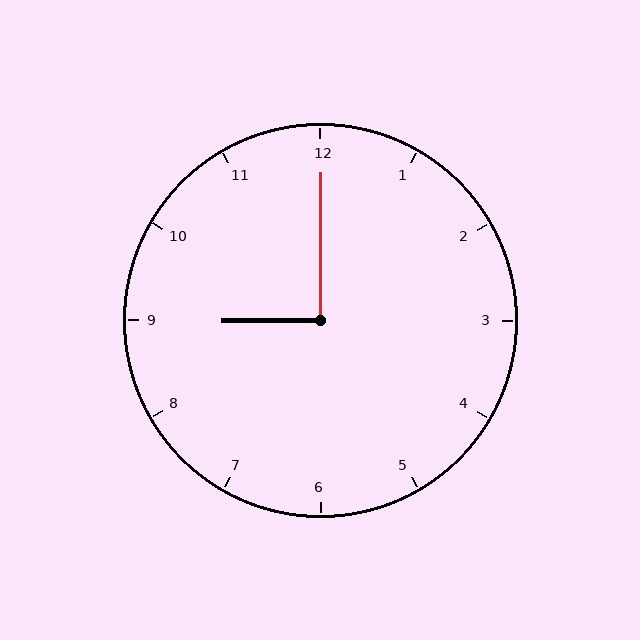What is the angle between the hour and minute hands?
Approximately 90 degrees.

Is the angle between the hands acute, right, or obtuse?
It is right.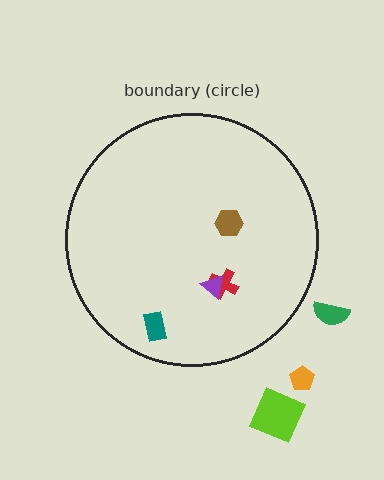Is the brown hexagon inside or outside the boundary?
Inside.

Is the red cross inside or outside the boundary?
Inside.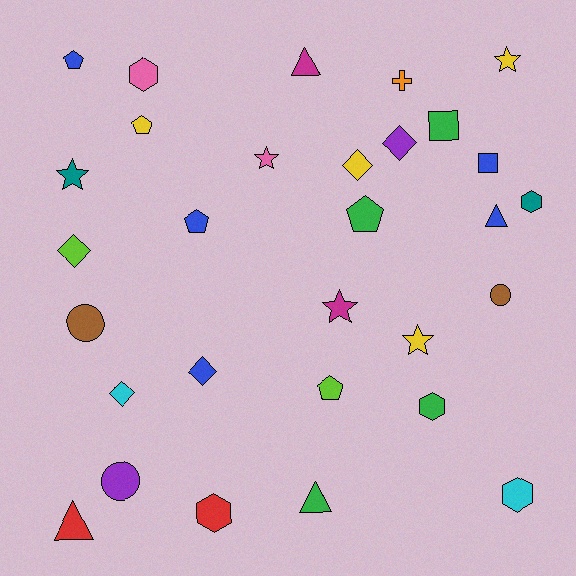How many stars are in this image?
There are 5 stars.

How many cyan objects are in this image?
There are 2 cyan objects.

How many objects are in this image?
There are 30 objects.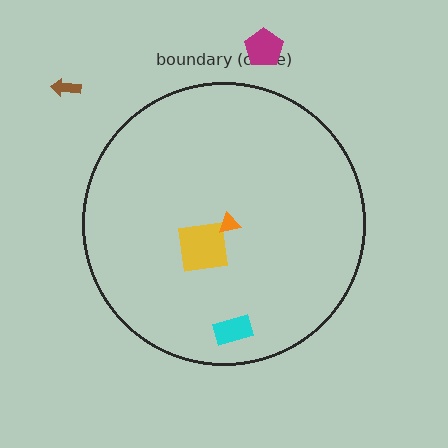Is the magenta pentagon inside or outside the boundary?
Outside.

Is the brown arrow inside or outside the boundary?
Outside.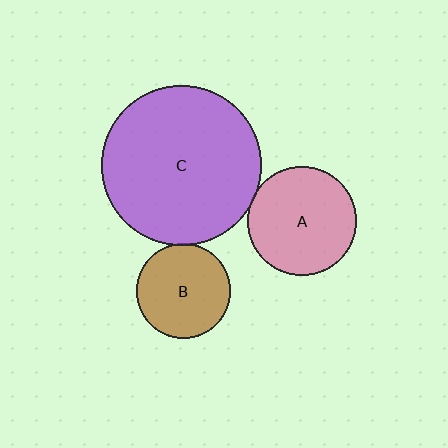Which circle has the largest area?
Circle C (purple).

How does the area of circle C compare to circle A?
Approximately 2.2 times.